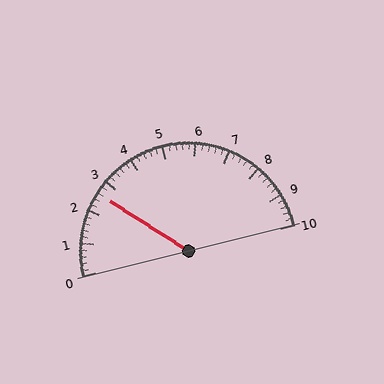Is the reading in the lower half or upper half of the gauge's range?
The reading is in the lower half of the range (0 to 10).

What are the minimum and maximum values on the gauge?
The gauge ranges from 0 to 10.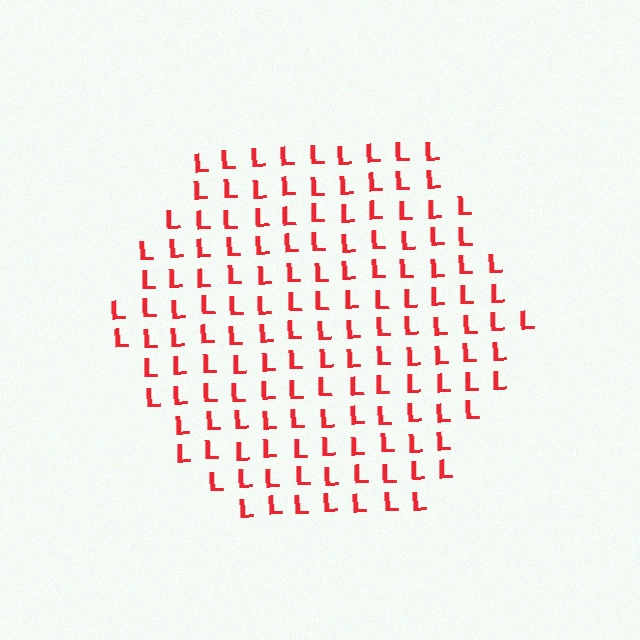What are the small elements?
The small elements are letter L's.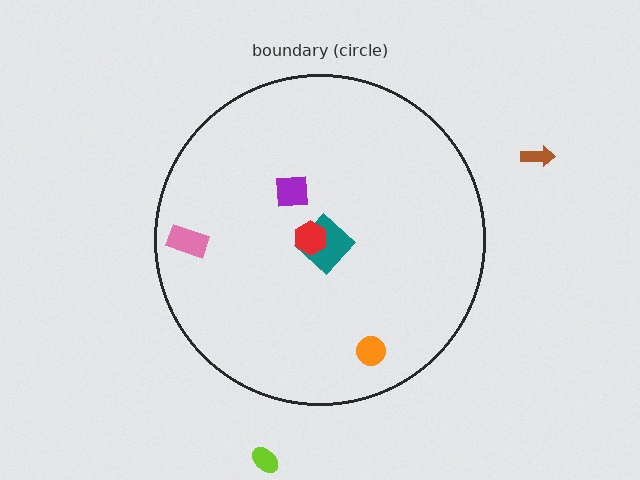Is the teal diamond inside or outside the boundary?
Inside.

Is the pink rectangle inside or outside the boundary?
Inside.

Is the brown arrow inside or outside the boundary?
Outside.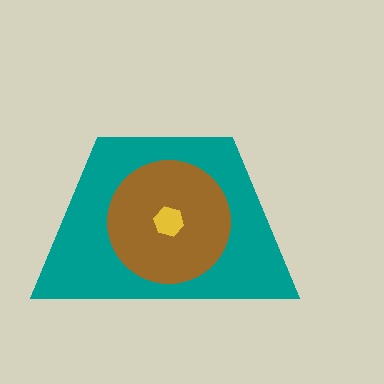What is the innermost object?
The yellow hexagon.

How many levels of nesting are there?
3.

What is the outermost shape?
The teal trapezoid.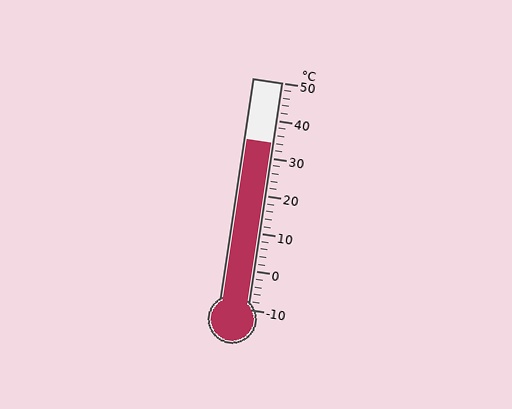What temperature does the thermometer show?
The thermometer shows approximately 34°C.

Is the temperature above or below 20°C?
The temperature is above 20°C.